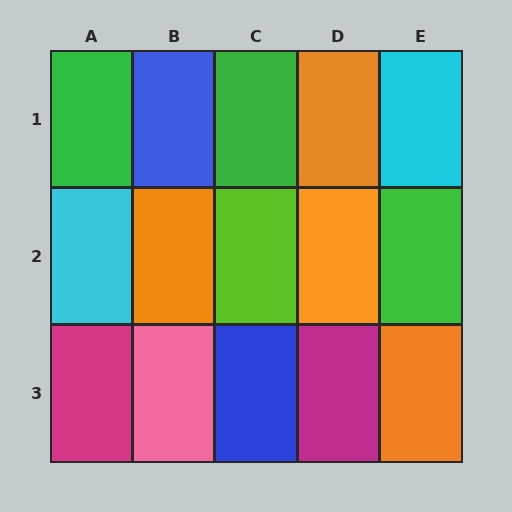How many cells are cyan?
2 cells are cyan.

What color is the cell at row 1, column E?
Cyan.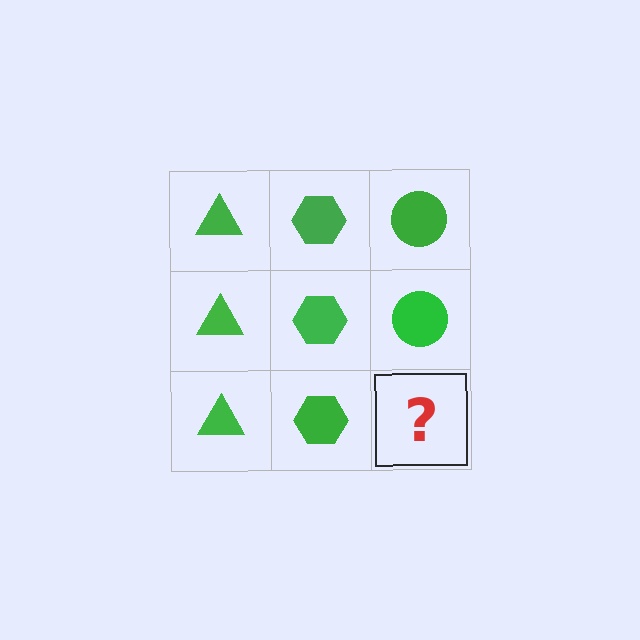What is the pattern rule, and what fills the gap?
The rule is that each column has a consistent shape. The gap should be filled with a green circle.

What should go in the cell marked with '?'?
The missing cell should contain a green circle.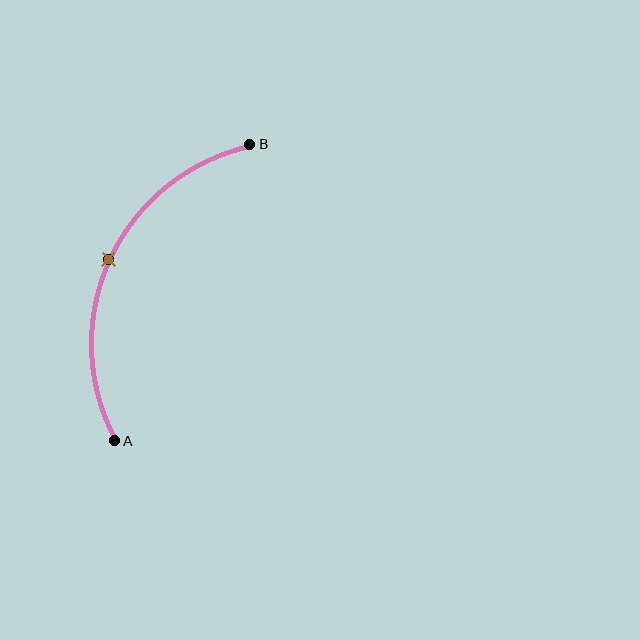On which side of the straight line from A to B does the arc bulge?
The arc bulges to the left of the straight line connecting A and B.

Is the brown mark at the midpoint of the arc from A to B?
Yes. The brown mark lies on the arc at equal arc-length from both A and B — it is the arc midpoint.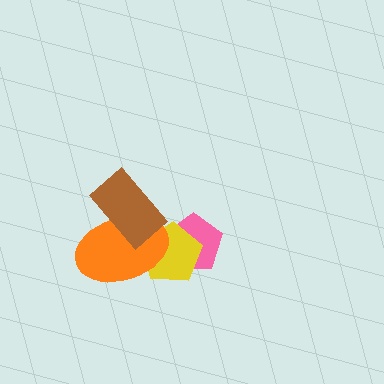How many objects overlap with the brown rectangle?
1 object overlaps with the brown rectangle.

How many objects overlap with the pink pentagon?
1 object overlaps with the pink pentagon.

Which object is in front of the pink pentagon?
The yellow pentagon is in front of the pink pentagon.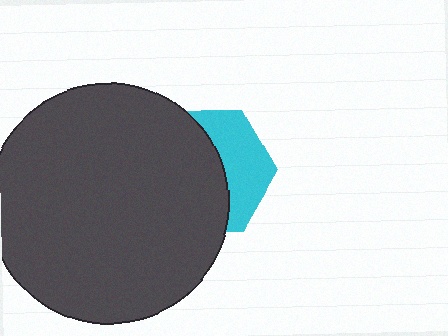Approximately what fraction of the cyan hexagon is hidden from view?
Roughly 61% of the cyan hexagon is hidden behind the dark gray circle.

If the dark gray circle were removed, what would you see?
You would see the complete cyan hexagon.